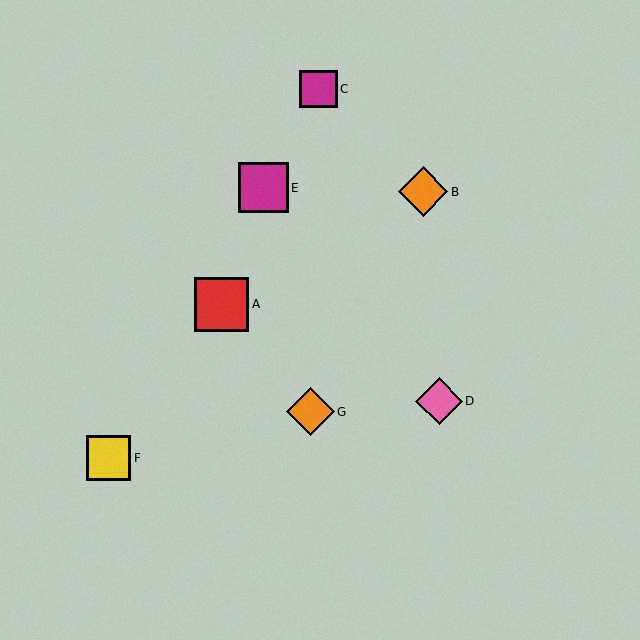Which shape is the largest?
The red square (labeled A) is the largest.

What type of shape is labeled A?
Shape A is a red square.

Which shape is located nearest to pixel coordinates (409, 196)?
The orange diamond (labeled B) at (423, 192) is nearest to that location.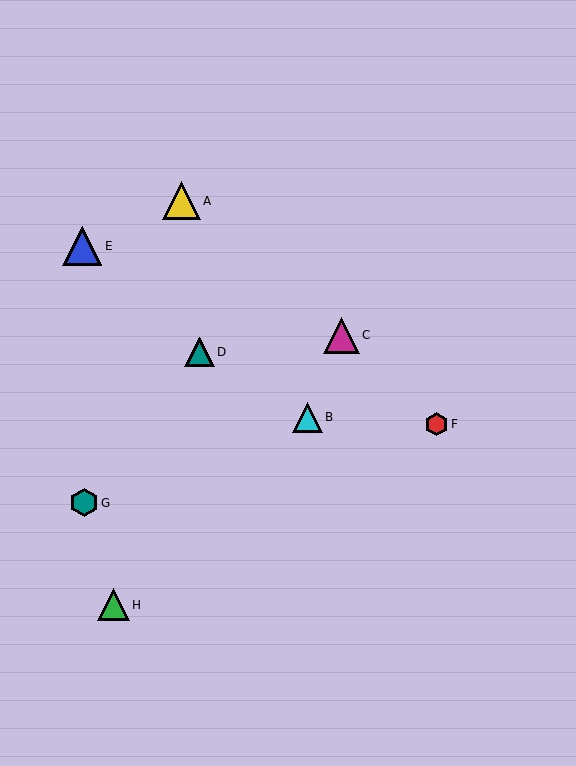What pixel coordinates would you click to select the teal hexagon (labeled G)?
Click at (84, 503) to select the teal hexagon G.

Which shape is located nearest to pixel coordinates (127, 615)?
The green triangle (labeled H) at (113, 605) is nearest to that location.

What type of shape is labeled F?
Shape F is a red hexagon.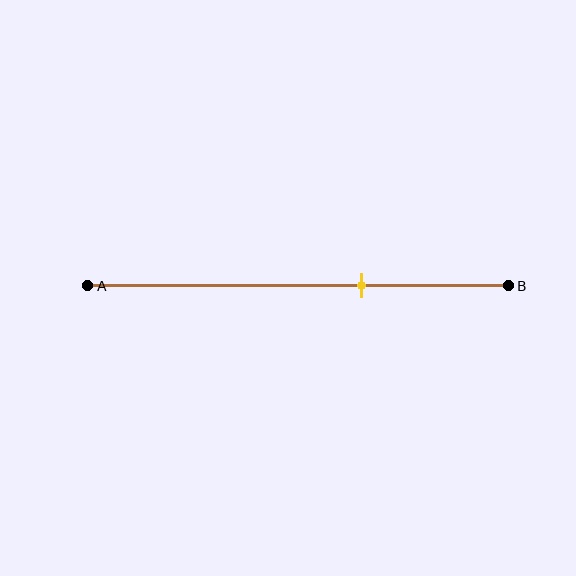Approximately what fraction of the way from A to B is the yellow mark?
The yellow mark is approximately 65% of the way from A to B.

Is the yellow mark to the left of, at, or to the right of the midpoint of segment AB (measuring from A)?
The yellow mark is to the right of the midpoint of segment AB.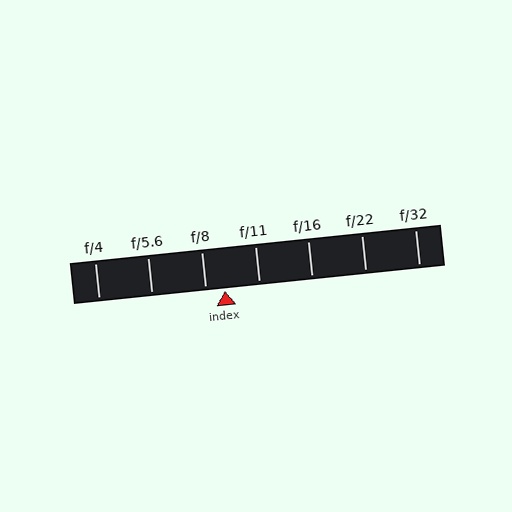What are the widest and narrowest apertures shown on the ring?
The widest aperture shown is f/4 and the narrowest is f/32.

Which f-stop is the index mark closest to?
The index mark is closest to f/8.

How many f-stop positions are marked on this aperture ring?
There are 7 f-stop positions marked.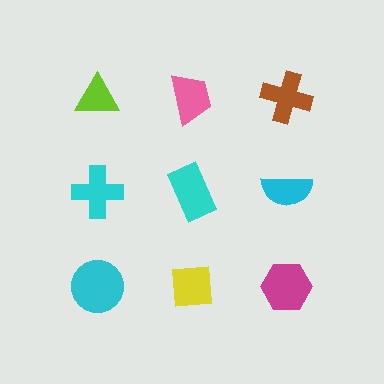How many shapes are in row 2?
3 shapes.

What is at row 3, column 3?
A magenta hexagon.